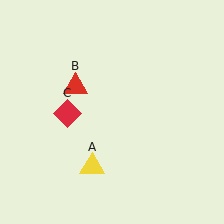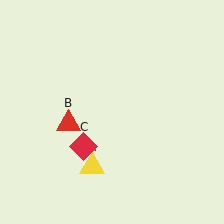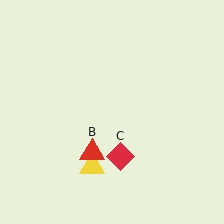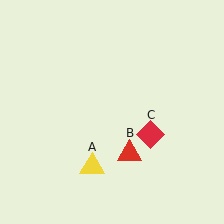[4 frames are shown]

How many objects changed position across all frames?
2 objects changed position: red triangle (object B), red diamond (object C).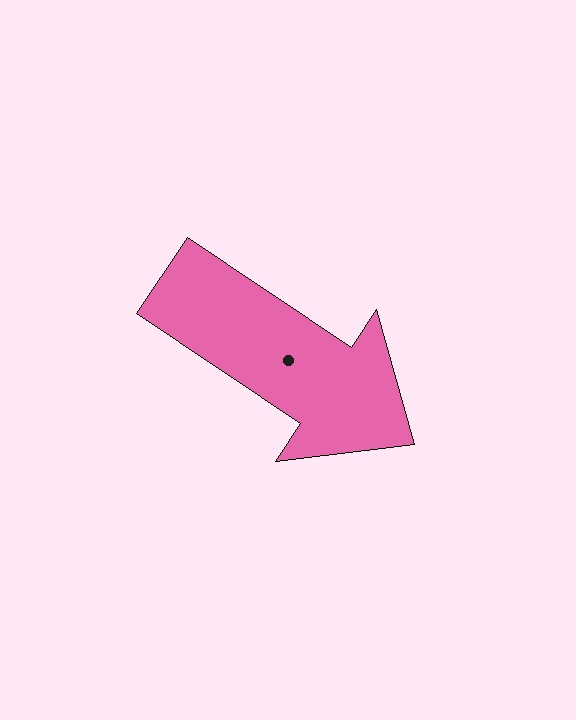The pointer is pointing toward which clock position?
Roughly 4 o'clock.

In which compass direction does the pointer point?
Southeast.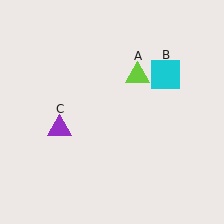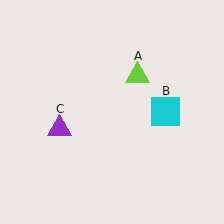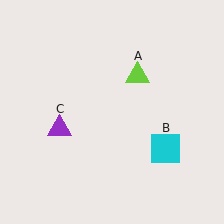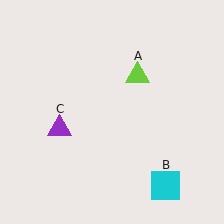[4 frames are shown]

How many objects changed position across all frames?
1 object changed position: cyan square (object B).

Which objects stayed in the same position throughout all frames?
Lime triangle (object A) and purple triangle (object C) remained stationary.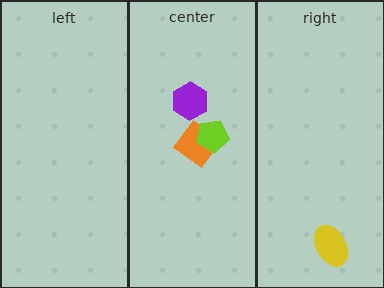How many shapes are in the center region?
3.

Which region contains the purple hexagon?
The center region.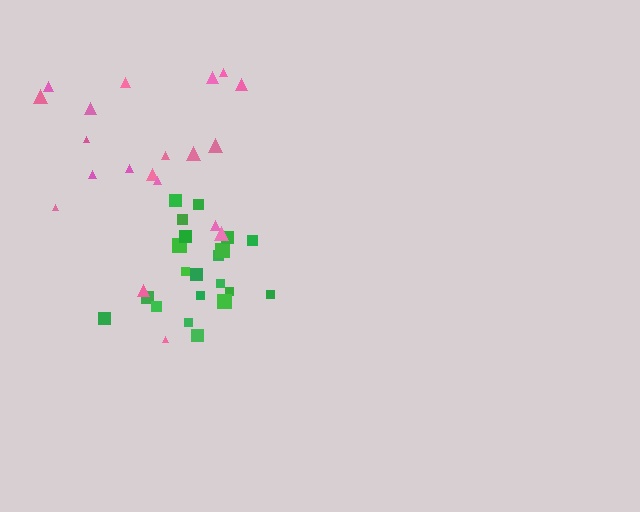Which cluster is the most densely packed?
Green.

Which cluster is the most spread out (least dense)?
Pink.